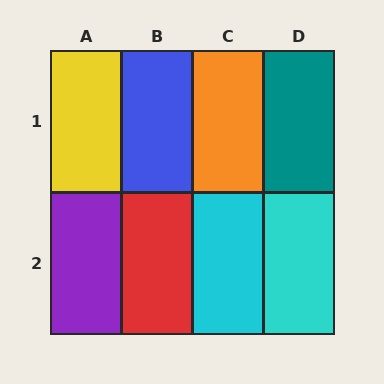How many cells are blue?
1 cell is blue.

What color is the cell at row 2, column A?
Purple.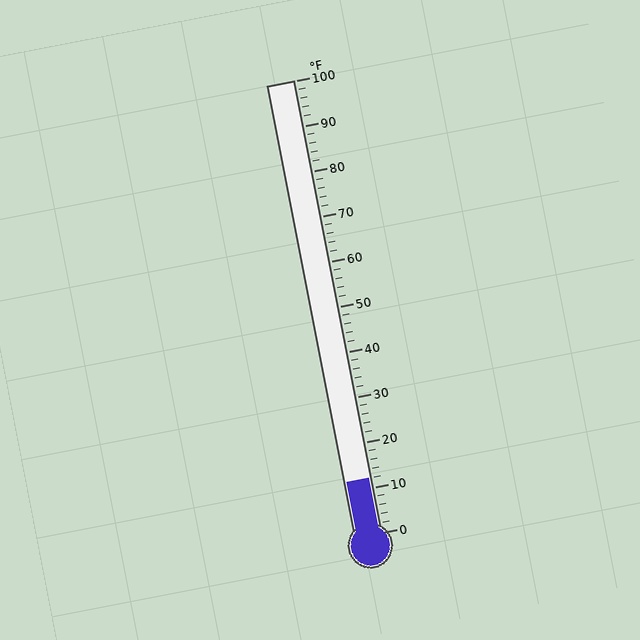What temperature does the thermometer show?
The thermometer shows approximately 12°F.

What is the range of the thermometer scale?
The thermometer scale ranges from 0°F to 100°F.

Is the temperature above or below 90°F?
The temperature is below 90°F.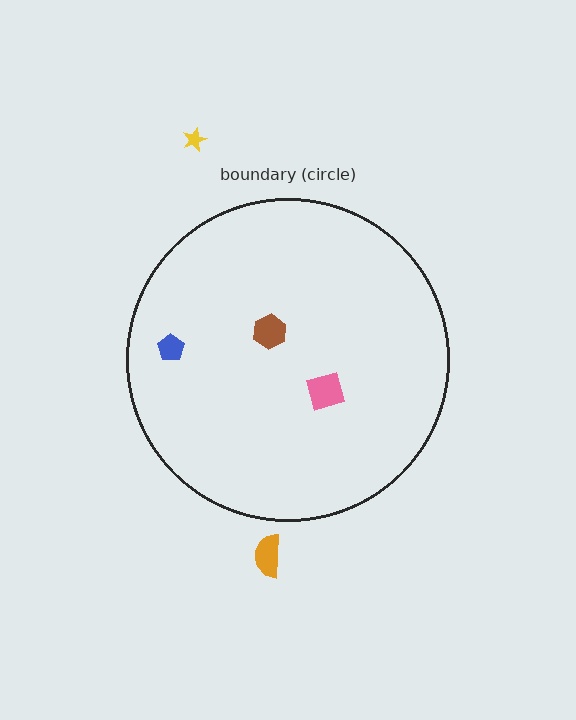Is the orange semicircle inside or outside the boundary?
Outside.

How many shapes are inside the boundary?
3 inside, 2 outside.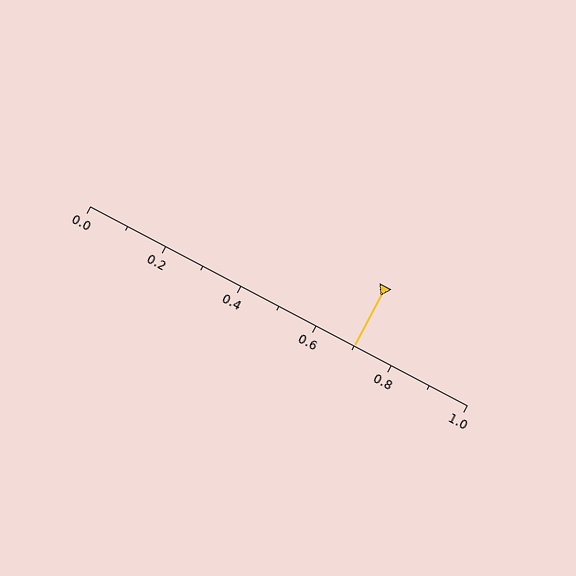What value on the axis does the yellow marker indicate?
The marker indicates approximately 0.7.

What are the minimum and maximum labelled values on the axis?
The axis runs from 0.0 to 1.0.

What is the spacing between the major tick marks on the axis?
The major ticks are spaced 0.2 apart.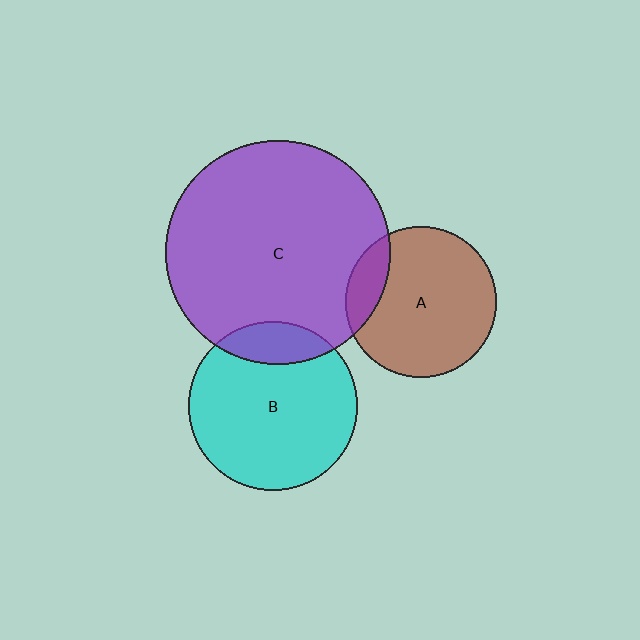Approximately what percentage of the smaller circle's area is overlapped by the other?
Approximately 15%.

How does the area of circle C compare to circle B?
Approximately 1.8 times.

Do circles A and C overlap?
Yes.